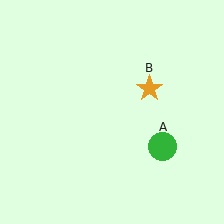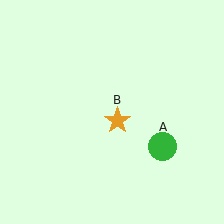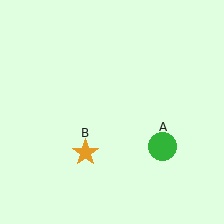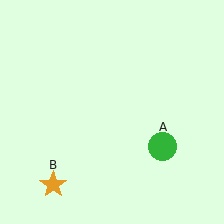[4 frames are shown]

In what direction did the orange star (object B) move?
The orange star (object B) moved down and to the left.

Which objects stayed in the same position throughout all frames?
Green circle (object A) remained stationary.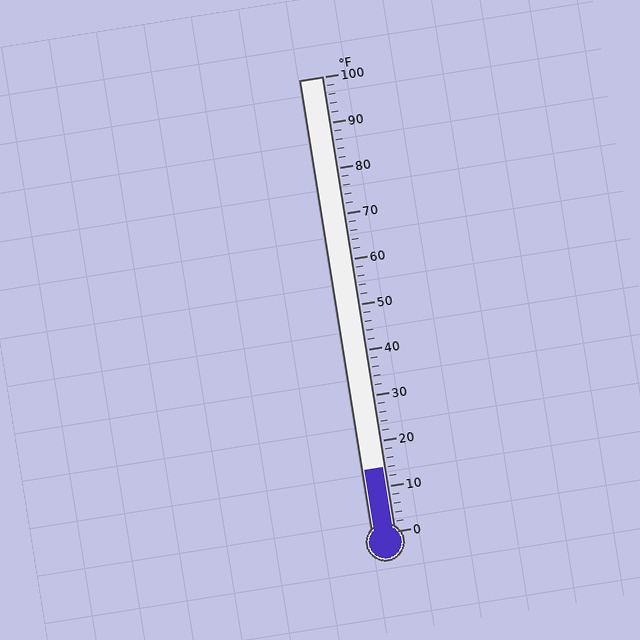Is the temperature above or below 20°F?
The temperature is below 20°F.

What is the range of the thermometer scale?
The thermometer scale ranges from 0°F to 100°F.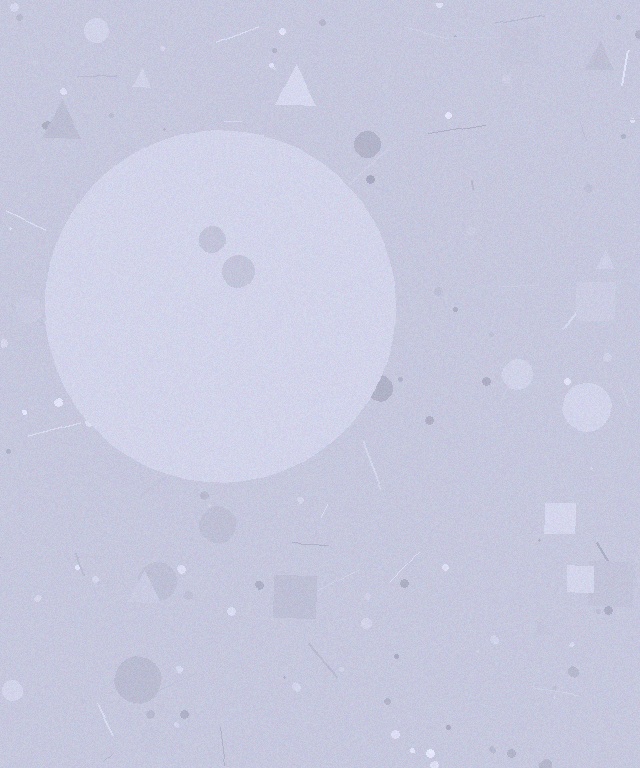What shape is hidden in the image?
A circle is hidden in the image.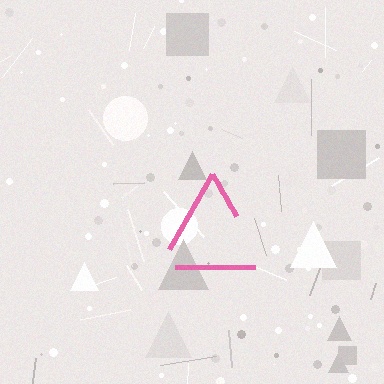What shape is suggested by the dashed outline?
The dashed outline suggests a triangle.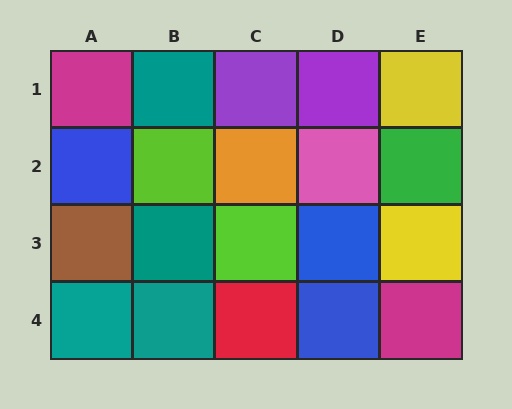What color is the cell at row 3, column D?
Blue.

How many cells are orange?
1 cell is orange.